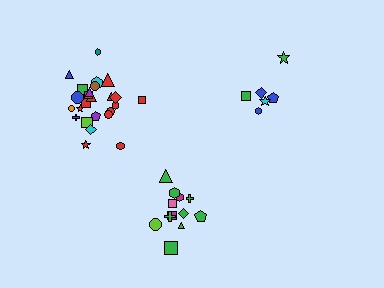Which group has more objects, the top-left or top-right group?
The top-left group.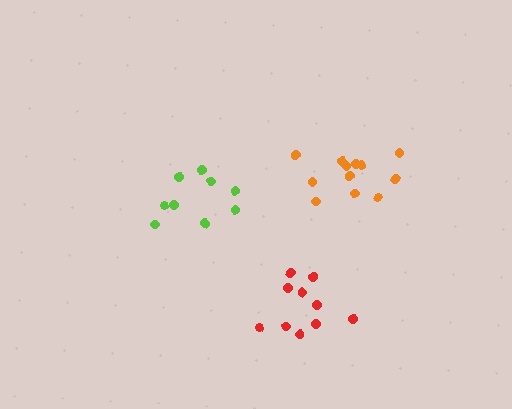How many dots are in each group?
Group 1: 9 dots, Group 2: 10 dots, Group 3: 12 dots (31 total).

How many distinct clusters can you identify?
There are 3 distinct clusters.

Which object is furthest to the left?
The lime cluster is leftmost.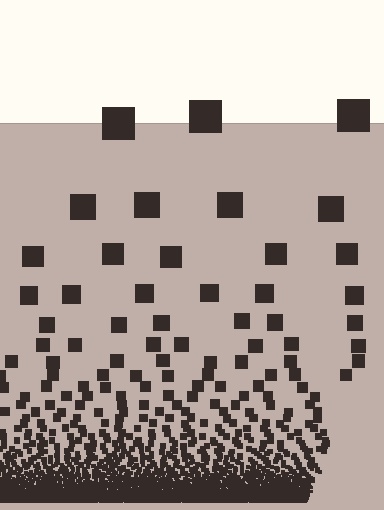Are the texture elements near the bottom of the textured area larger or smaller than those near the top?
Smaller. The gradient is inverted — elements near the bottom are smaller and denser.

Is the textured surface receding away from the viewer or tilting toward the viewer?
The surface appears to tilt toward the viewer. Texture elements get larger and sparser toward the top.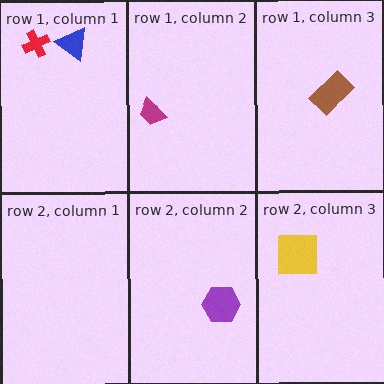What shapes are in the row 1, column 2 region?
The magenta trapezoid.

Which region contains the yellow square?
The row 2, column 3 region.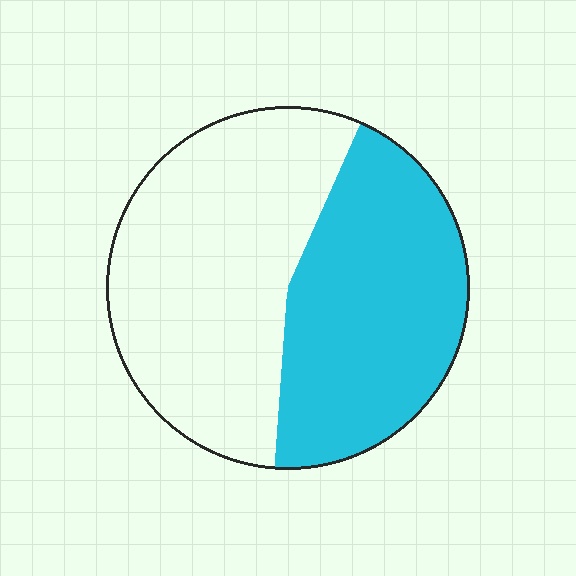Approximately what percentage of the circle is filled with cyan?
Approximately 45%.